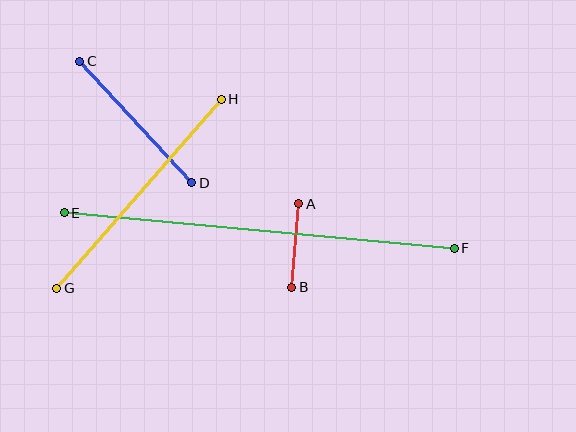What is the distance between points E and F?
The distance is approximately 392 pixels.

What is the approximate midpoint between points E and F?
The midpoint is at approximately (259, 231) pixels.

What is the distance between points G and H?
The distance is approximately 251 pixels.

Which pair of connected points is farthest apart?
Points E and F are farthest apart.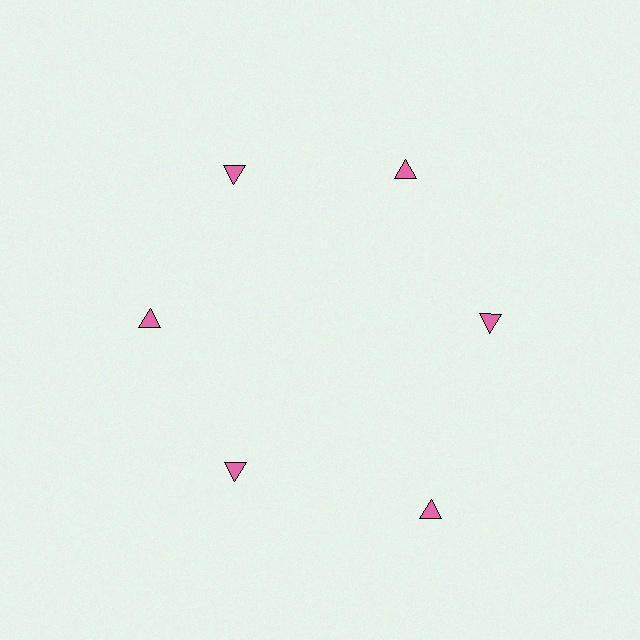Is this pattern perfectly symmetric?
No. The 6 pink triangles are arranged in a ring, but one element near the 5 o'clock position is pushed outward from the center, breaking the 6-fold rotational symmetry.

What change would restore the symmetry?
The symmetry would be restored by moving it inward, back onto the ring so that all 6 triangles sit at equal angles and equal distance from the center.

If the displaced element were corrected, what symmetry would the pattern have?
It would have 6-fold rotational symmetry — the pattern would map onto itself every 60 degrees.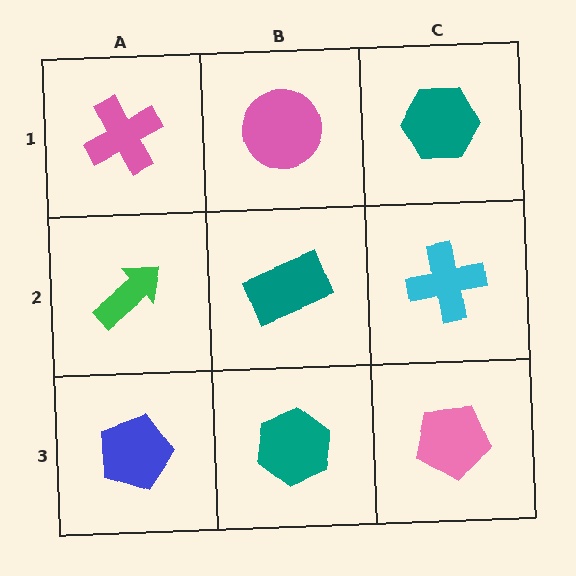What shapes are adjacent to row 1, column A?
A green arrow (row 2, column A), a pink circle (row 1, column B).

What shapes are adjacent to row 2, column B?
A pink circle (row 1, column B), a teal hexagon (row 3, column B), a green arrow (row 2, column A), a cyan cross (row 2, column C).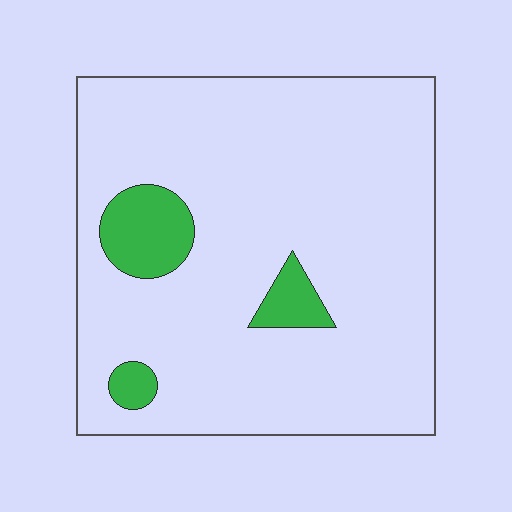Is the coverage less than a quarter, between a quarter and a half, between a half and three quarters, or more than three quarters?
Less than a quarter.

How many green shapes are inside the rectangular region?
3.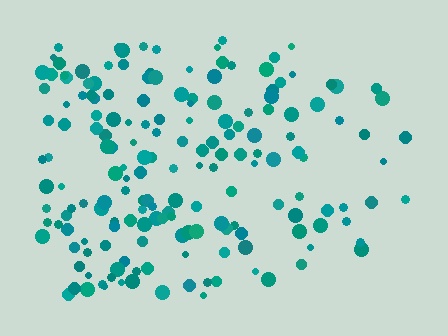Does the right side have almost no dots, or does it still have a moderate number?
Still a moderate number, just noticeably fewer than the left.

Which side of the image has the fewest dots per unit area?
The right.